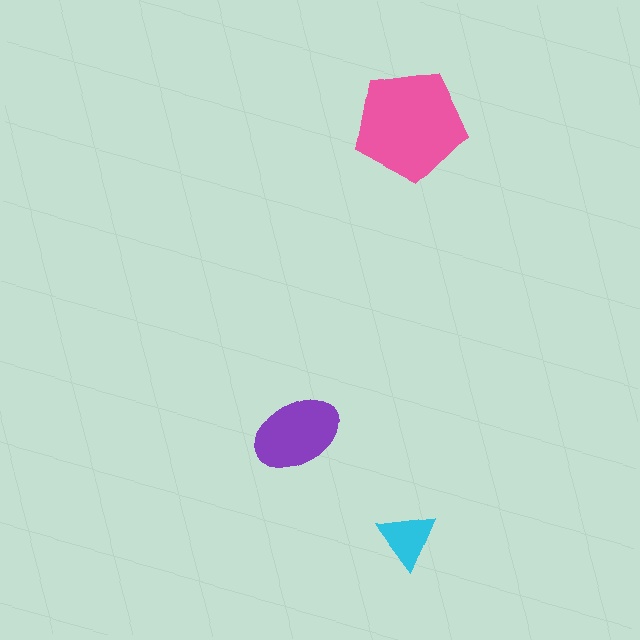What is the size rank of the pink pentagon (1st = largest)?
1st.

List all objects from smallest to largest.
The cyan triangle, the purple ellipse, the pink pentagon.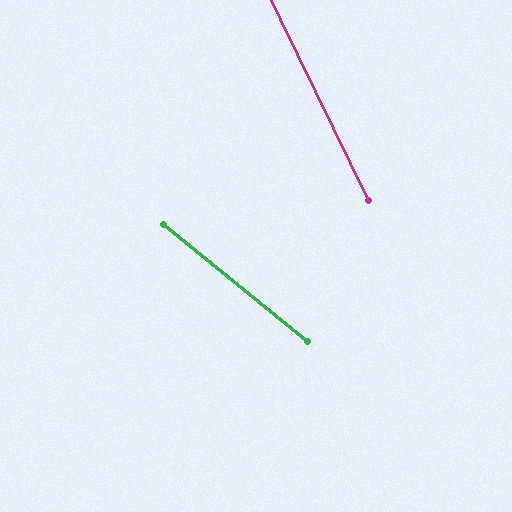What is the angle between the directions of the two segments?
Approximately 25 degrees.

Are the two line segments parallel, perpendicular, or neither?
Neither parallel nor perpendicular — they differ by about 25°.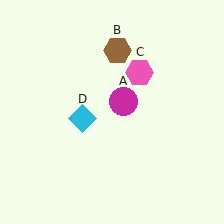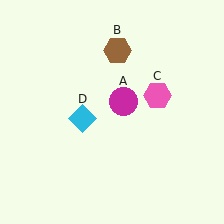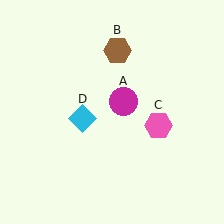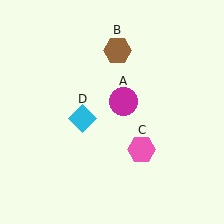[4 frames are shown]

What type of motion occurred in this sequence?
The pink hexagon (object C) rotated clockwise around the center of the scene.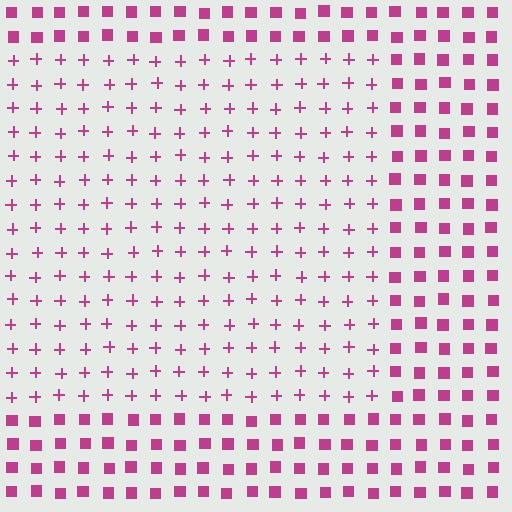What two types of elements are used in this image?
The image uses plus signs inside the rectangle region and squares outside it.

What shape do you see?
I see a rectangle.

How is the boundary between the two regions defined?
The boundary is defined by a change in element shape: plus signs inside vs. squares outside. All elements share the same color and spacing.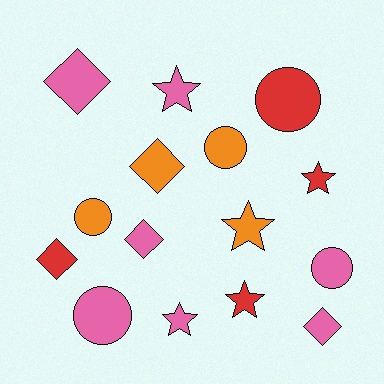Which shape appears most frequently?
Circle, with 5 objects.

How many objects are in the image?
There are 15 objects.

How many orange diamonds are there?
There is 1 orange diamond.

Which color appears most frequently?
Pink, with 7 objects.